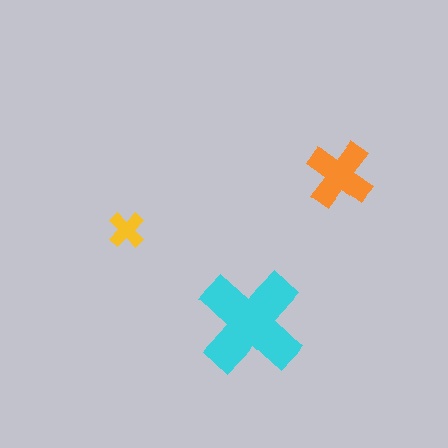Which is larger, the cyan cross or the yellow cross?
The cyan one.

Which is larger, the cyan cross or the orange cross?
The cyan one.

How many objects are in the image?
There are 3 objects in the image.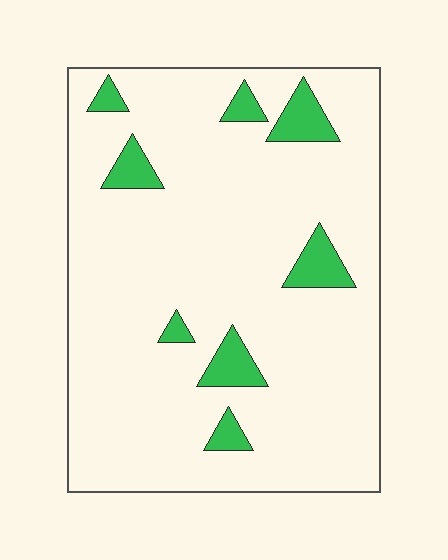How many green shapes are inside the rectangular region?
8.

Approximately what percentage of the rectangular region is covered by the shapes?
Approximately 10%.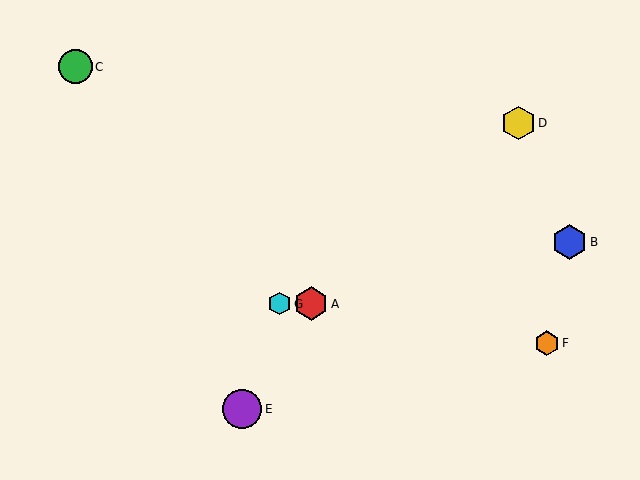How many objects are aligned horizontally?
2 objects (A, G) are aligned horizontally.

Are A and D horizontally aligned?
No, A is at y≈304 and D is at y≈123.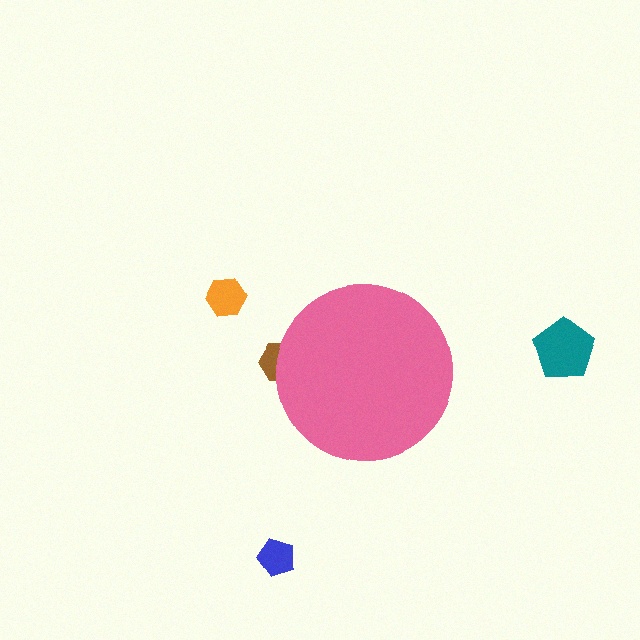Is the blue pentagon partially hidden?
No, the blue pentagon is fully visible.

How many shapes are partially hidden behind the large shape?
1 shape is partially hidden.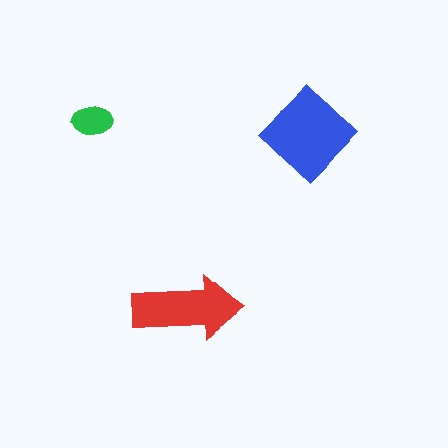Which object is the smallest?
The green ellipse.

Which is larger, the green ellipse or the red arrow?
The red arrow.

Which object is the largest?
The blue diamond.